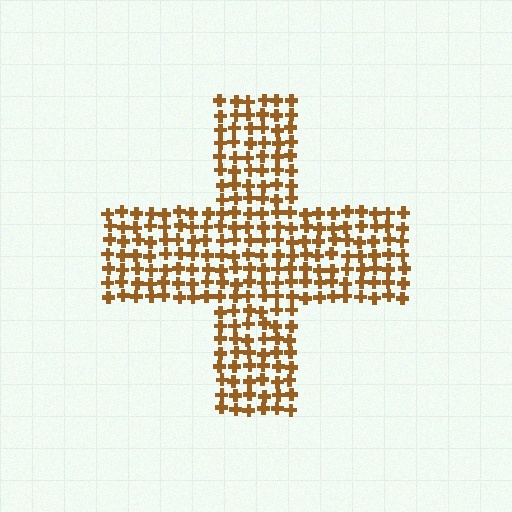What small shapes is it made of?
It is made of small crosses.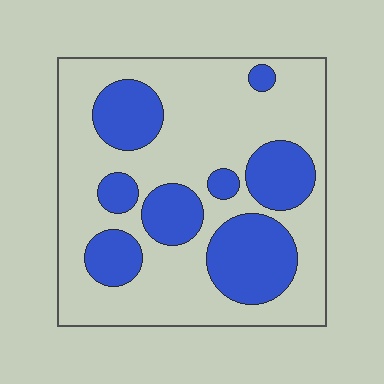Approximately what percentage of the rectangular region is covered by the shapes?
Approximately 30%.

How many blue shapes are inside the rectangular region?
8.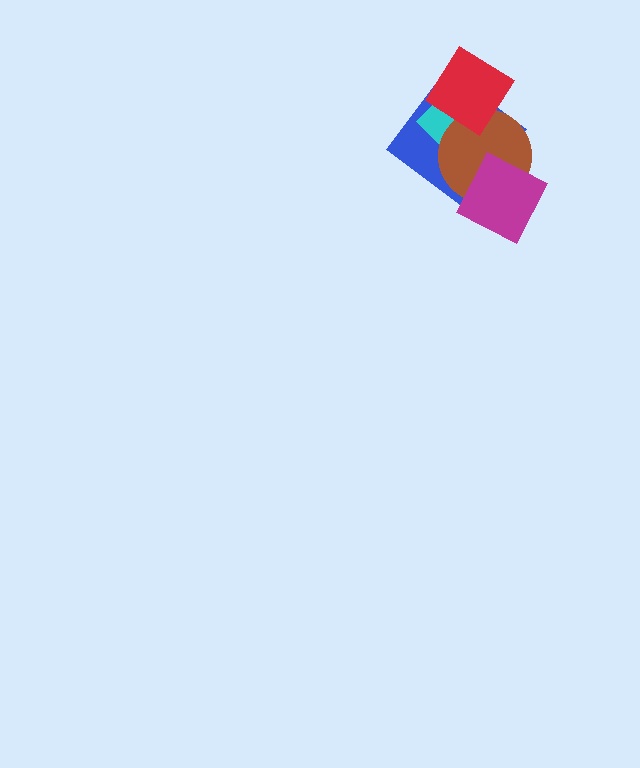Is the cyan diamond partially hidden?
Yes, it is partially covered by another shape.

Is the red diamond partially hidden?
No, no other shape covers it.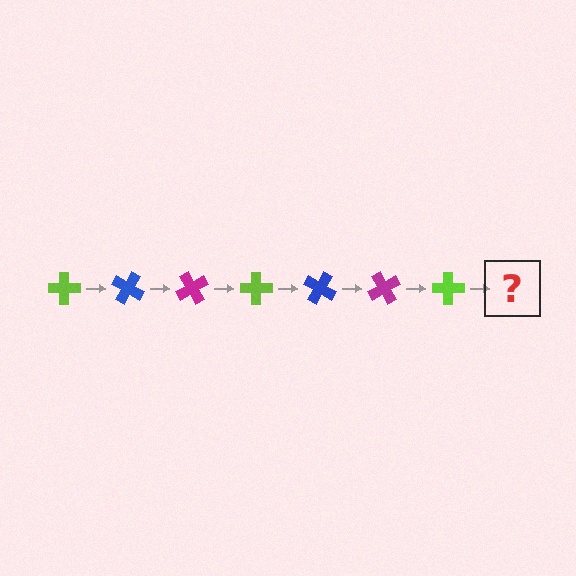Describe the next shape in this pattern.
It should be a blue cross, rotated 210 degrees from the start.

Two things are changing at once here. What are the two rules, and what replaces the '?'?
The two rules are that it rotates 30 degrees each step and the color cycles through lime, blue, and magenta. The '?' should be a blue cross, rotated 210 degrees from the start.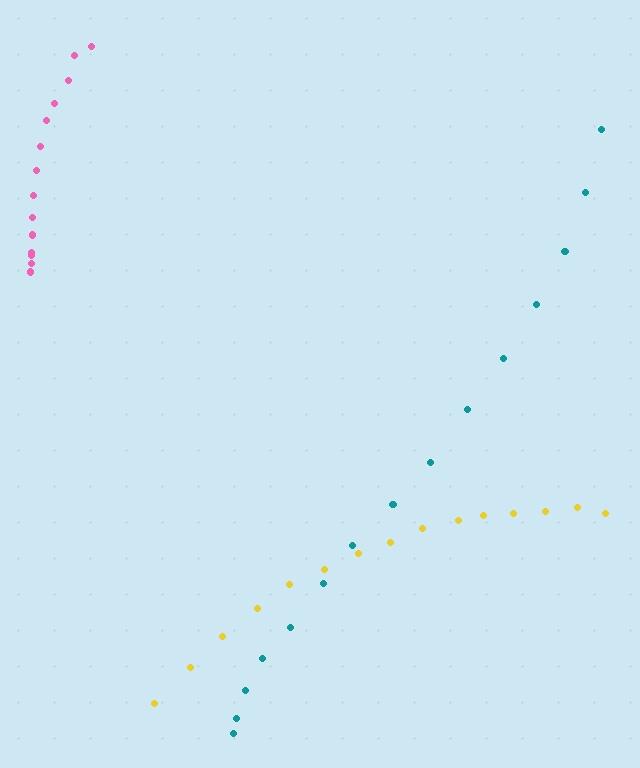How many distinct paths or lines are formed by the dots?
There are 3 distinct paths.